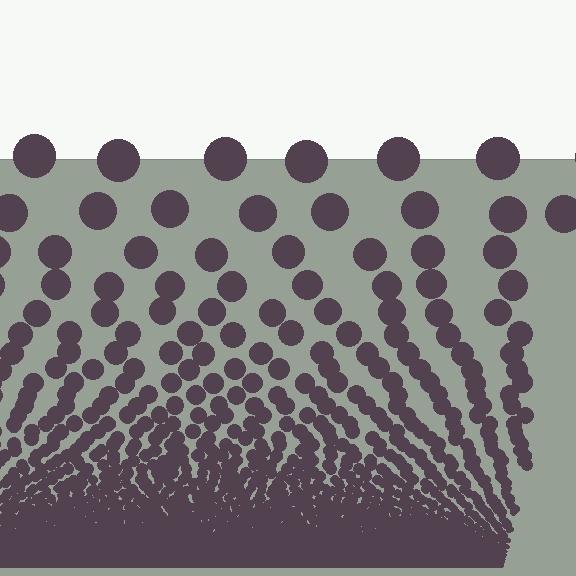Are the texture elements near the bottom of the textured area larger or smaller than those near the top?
Smaller. The gradient is inverted — elements near the bottom are smaller and denser.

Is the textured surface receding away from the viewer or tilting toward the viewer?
The surface appears to tilt toward the viewer. Texture elements get larger and sparser toward the top.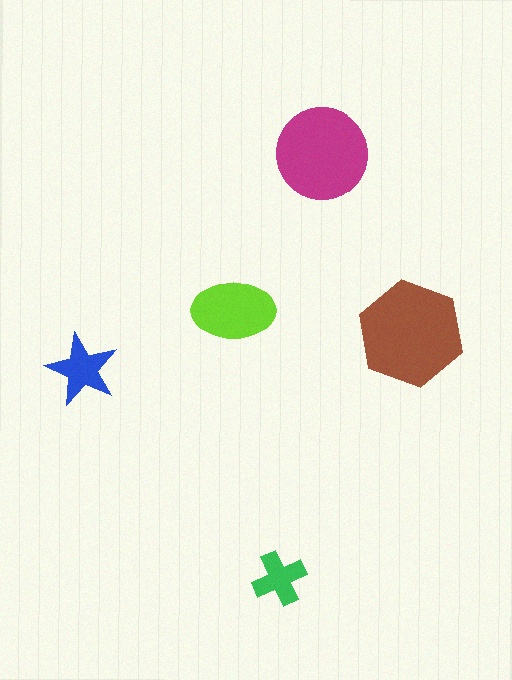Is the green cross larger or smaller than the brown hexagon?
Smaller.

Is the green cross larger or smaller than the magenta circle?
Smaller.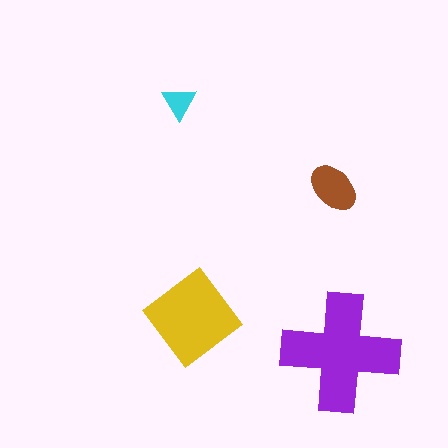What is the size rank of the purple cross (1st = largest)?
1st.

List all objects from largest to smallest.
The purple cross, the yellow diamond, the brown ellipse, the cyan triangle.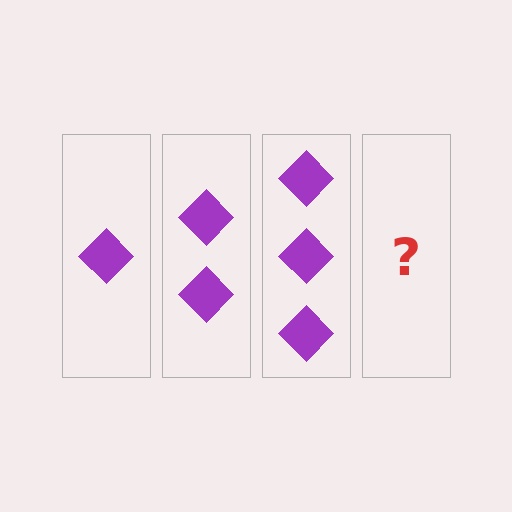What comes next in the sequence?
The next element should be 4 diamonds.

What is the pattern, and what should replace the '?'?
The pattern is that each step adds one more diamond. The '?' should be 4 diamonds.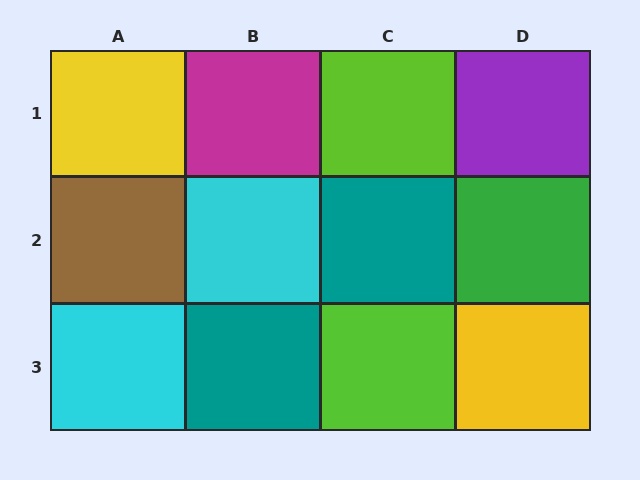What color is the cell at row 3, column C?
Lime.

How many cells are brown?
1 cell is brown.